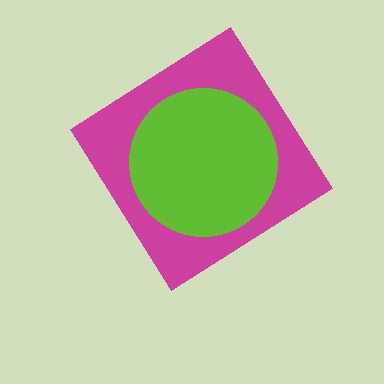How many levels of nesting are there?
2.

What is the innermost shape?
The lime circle.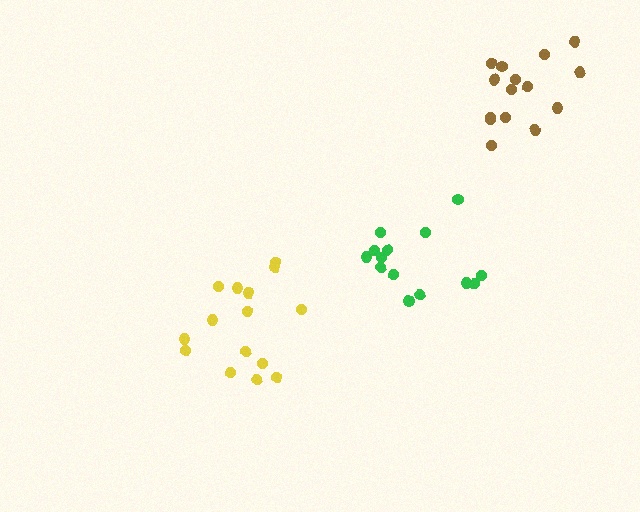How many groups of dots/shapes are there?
There are 3 groups.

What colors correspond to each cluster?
The clusters are colored: yellow, green, brown.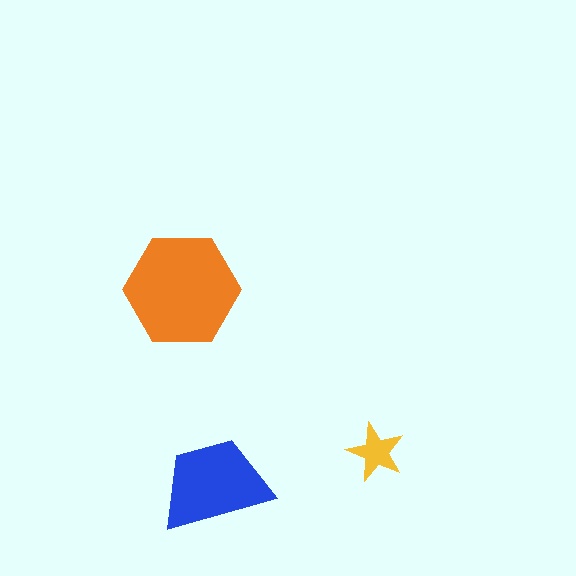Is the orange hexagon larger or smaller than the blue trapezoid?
Larger.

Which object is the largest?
The orange hexagon.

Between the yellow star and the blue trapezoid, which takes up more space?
The blue trapezoid.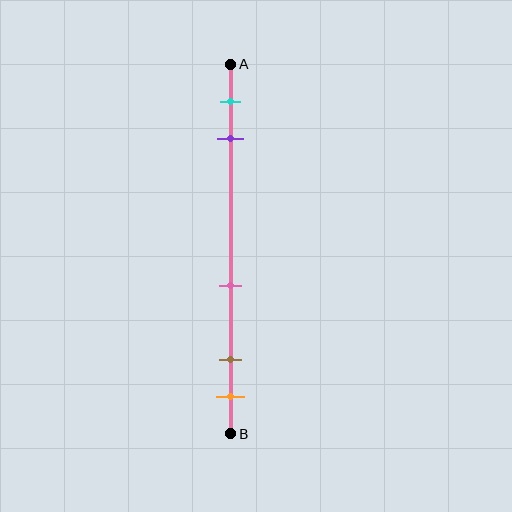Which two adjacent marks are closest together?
The brown and orange marks are the closest adjacent pair.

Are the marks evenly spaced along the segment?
No, the marks are not evenly spaced.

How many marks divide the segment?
There are 5 marks dividing the segment.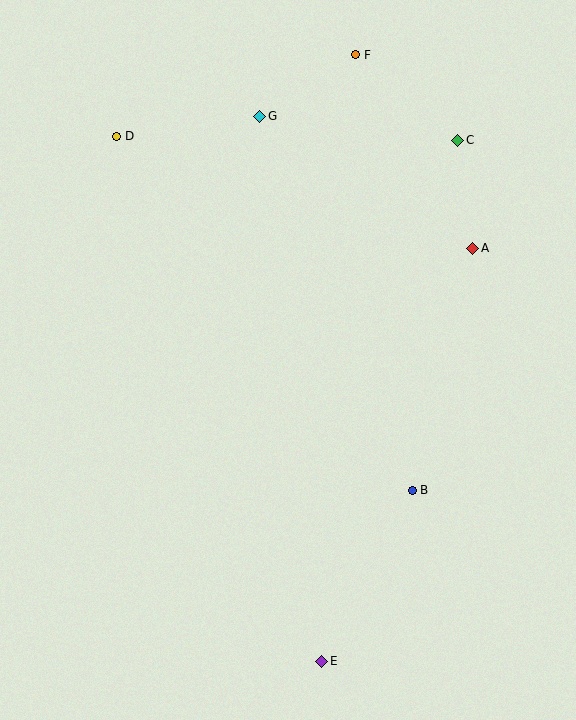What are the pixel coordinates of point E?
Point E is at (322, 661).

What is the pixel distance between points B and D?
The distance between B and D is 461 pixels.